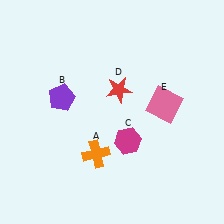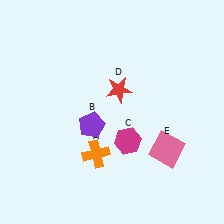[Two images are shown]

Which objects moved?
The objects that moved are: the purple pentagon (B), the pink square (E).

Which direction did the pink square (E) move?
The pink square (E) moved down.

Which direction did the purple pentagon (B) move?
The purple pentagon (B) moved right.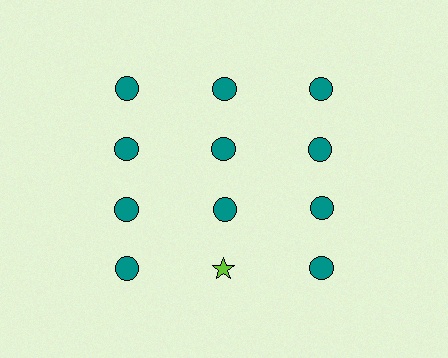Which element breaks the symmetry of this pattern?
The lime star in the fourth row, second from left column breaks the symmetry. All other shapes are teal circles.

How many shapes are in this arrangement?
There are 12 shapes arranged in a grid pattern.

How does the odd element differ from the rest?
It differs in both color (lime instead of teal) and shape (star instead of circle).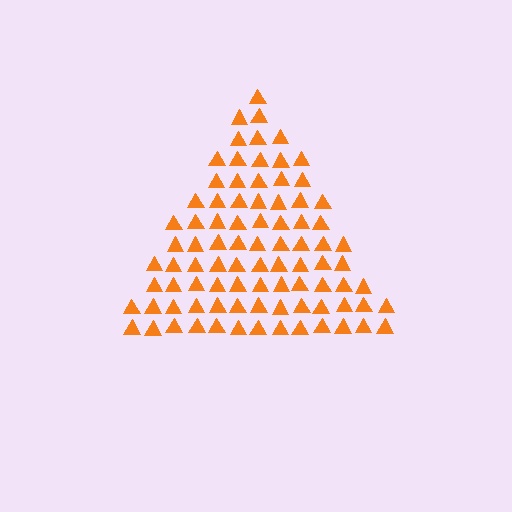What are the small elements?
The small elements are triangles.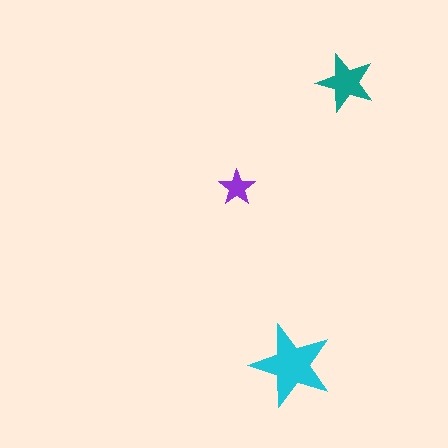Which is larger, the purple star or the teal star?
The teal one.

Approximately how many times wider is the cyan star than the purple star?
About 2.5 times wider.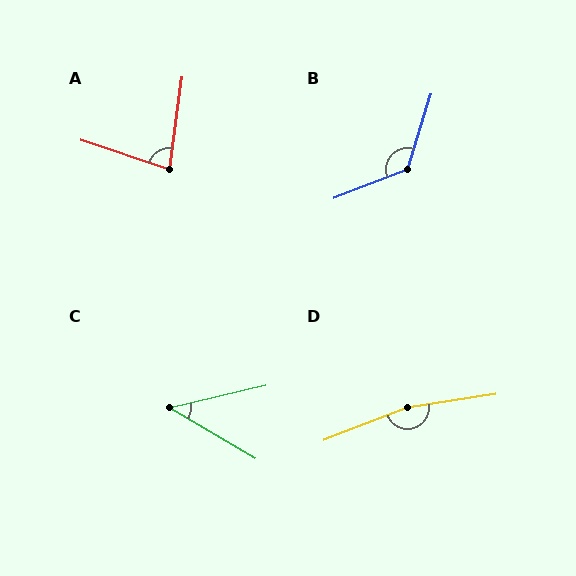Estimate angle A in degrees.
Approximately 80 degrees.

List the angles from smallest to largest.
C (44°), A (80°), B (129°), D (167°).